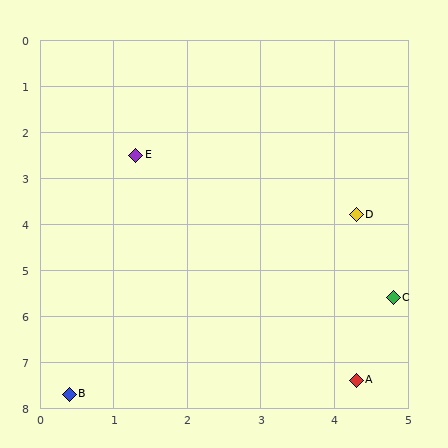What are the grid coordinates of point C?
Point C is at approximately (4.8, 5.6).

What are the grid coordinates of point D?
Point D is at approximately (4.3, 3.8).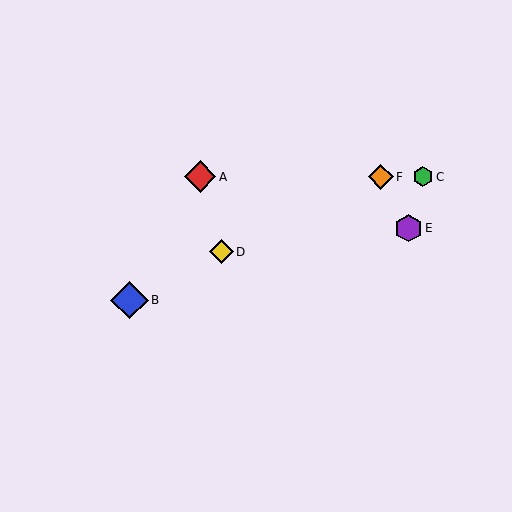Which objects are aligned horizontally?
Objects A, C, F are aligned horizontally.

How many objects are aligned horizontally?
3 objects (A, C, F) are aligned horizontally.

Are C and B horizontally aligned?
No, C is at y≈177 and B is at y≈300.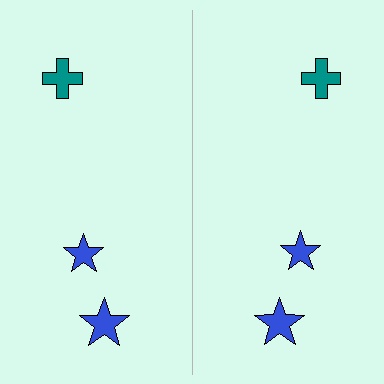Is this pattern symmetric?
Yes, this pattern has bilateral (reflection) symmetry.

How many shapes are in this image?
There are 6 shapes in this image.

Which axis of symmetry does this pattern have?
The pattern has a vertical axis of symmetry running through the center of the image.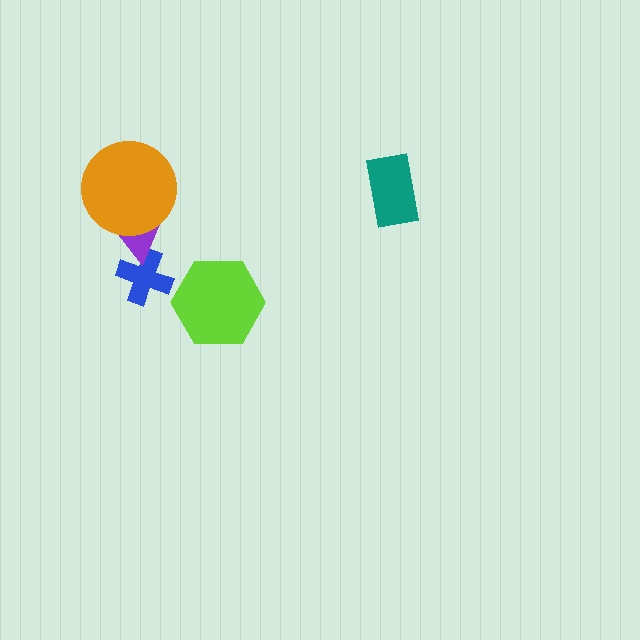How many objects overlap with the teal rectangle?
0 objects overlap with the teal rectangle.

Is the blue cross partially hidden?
Yes, it is partially covered by another shape.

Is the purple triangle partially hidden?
Yes, it is partially covered by another shape.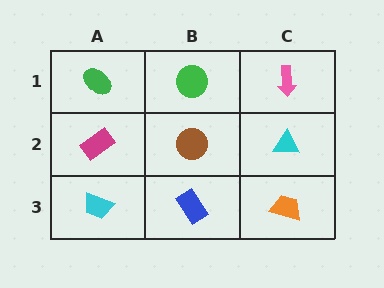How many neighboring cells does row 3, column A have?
2.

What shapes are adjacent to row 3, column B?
A brown circle (row 2, column B), a cyan trapezoid (row 3, column A), an orange trapezoid (row 3, column C).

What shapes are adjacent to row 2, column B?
A green circle (row 1, column B), a blue rectangle (row 3, column B), a magenta rectangle (row 2, column A), a cyan triangle (row 2, column C).